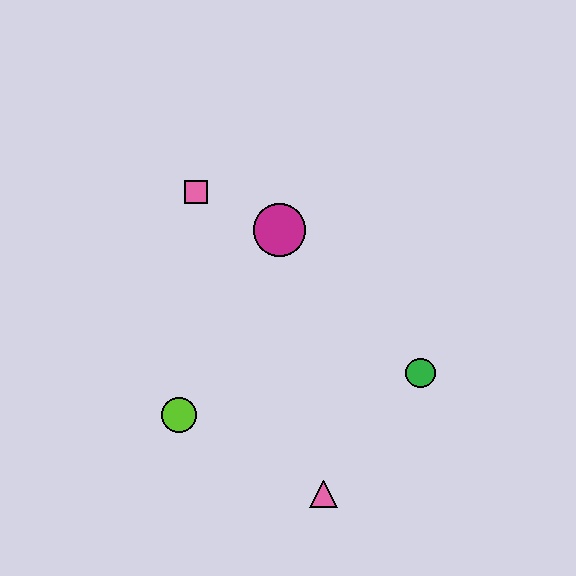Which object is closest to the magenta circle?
The pink square is closest to the magenta circle.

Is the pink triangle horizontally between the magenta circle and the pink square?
No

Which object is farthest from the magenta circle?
The pink triangle is farthest from the magenta circle.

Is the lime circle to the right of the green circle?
No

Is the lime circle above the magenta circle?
No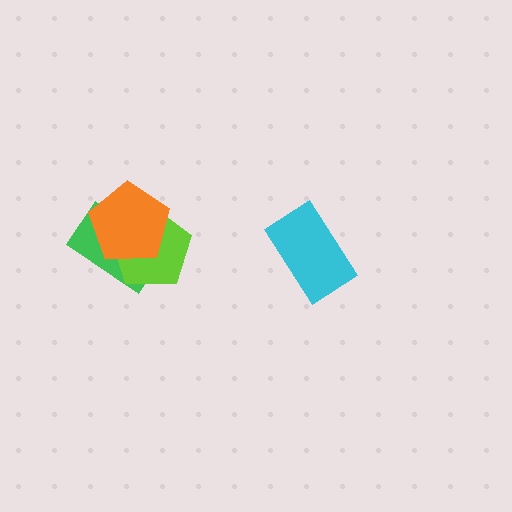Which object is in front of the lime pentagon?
The orange pentagon is in front of the lime pentagon.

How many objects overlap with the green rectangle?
2 objects overlap with the green rectangle.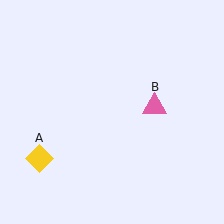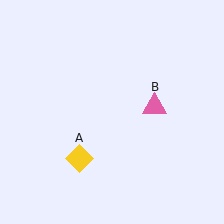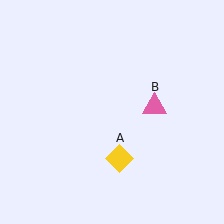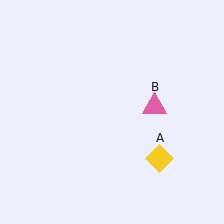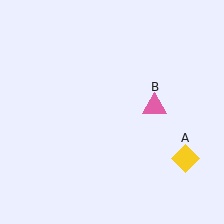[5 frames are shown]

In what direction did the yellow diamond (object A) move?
The yellow diamond (object A) moved right.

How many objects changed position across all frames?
1 object changed position: yellow diamond (object A).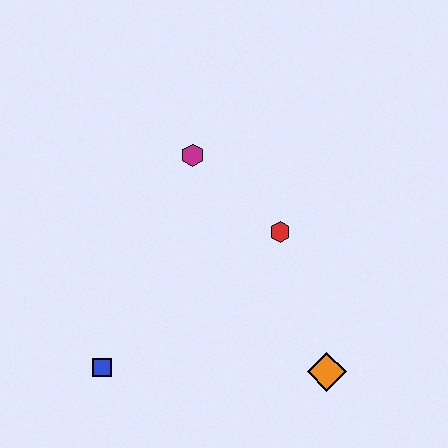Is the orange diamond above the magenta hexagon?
No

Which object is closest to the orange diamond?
The red hexagon is closest to the orange diamond.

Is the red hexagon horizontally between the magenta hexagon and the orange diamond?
Yes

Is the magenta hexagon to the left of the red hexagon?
Yes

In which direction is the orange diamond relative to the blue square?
The orange diamond is to the right of the blue square.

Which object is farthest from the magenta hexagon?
The orange diamond is farthest from the magenta hexagon.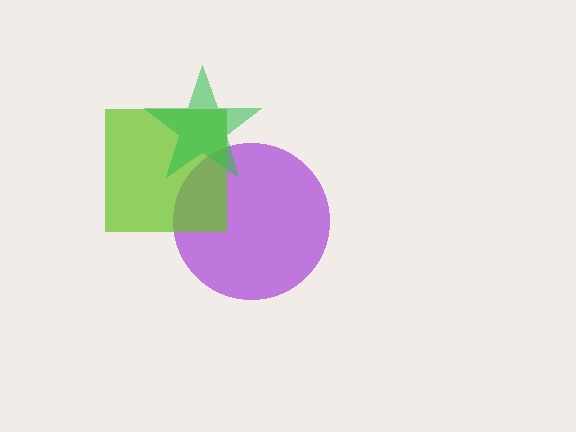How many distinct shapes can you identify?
There are 3 distinct shapes: a purple circle, a lime square, a green star.